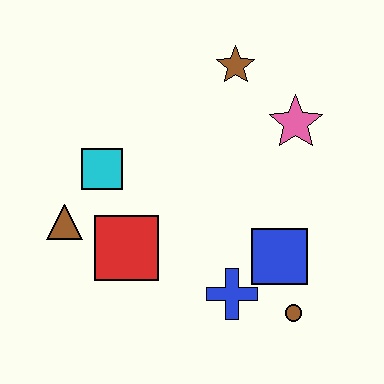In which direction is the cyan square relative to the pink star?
The cyan square is to the left of the pink star.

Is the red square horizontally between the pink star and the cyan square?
Yes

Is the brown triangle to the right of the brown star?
No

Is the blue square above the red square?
No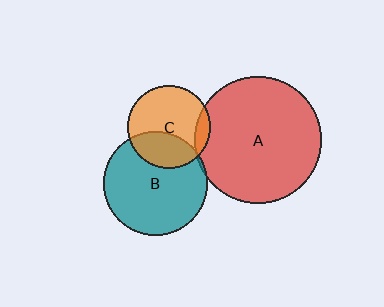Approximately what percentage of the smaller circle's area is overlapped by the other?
Approximately 5%.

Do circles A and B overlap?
Yes.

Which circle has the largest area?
Circle A (red).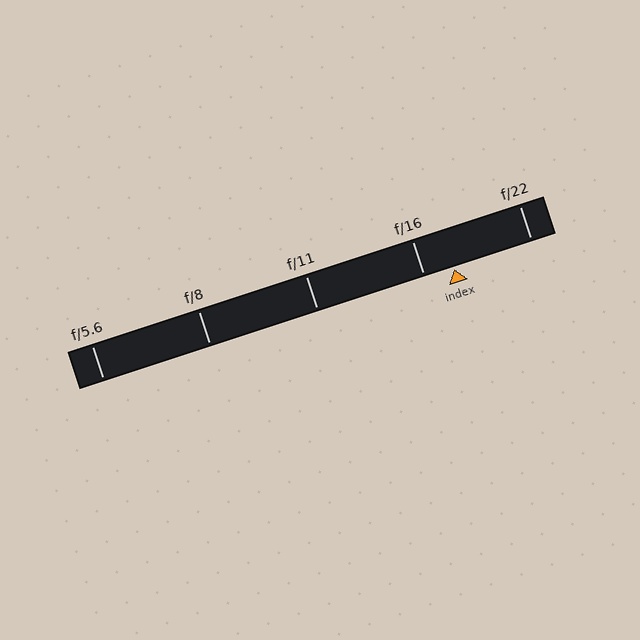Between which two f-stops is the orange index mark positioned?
The index mark is between f/16 and f/22.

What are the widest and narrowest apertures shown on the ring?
The widest aperture shown is f/5.6 and the narrowest is f/22.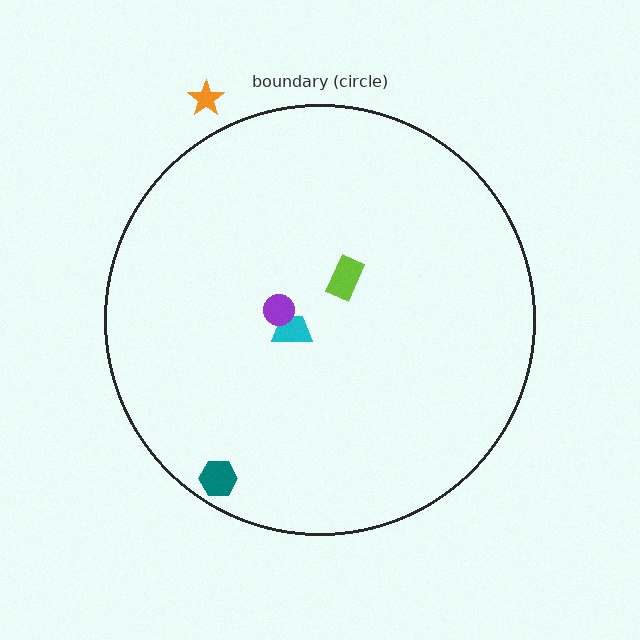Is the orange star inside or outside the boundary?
Outside.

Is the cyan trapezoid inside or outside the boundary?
Inside.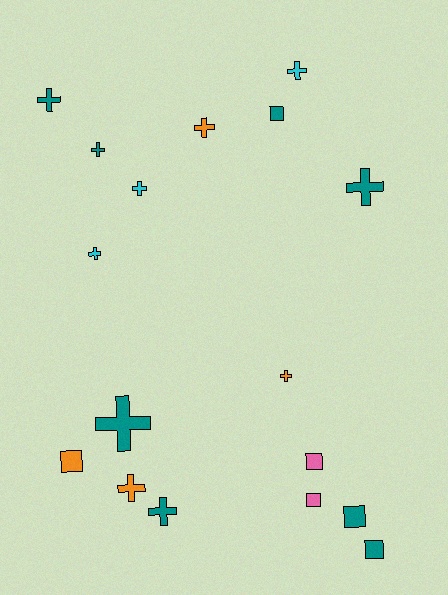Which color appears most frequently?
Teal, with 8 objects.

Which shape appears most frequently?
Cross, with 11 objects.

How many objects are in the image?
There are 17 objects.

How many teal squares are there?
There are 3 teal squares.